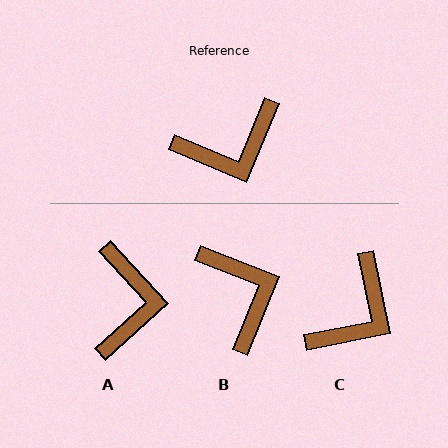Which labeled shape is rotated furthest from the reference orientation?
B, about 91 degrees away.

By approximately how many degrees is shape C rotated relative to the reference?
Approximately 34 degrees counter-clockwise.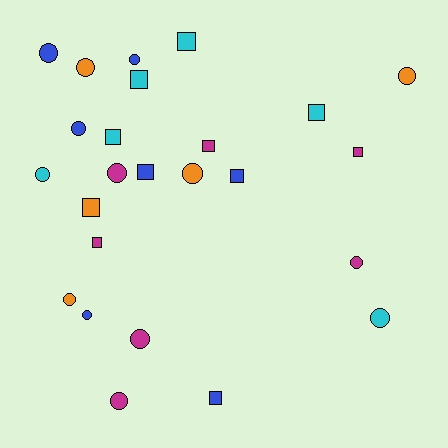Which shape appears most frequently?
Circle, with 14 objects.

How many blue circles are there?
There are 4 blue circles.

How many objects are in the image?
There are 25 objects.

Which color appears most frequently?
Magenta, with 7 objects.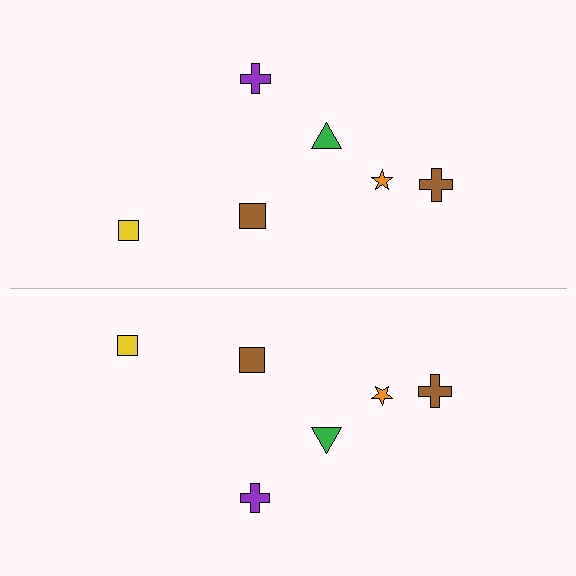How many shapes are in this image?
There are 12 shapes in this image.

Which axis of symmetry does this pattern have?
The pattern has a horizontal axis of symmetry running through the center of the image.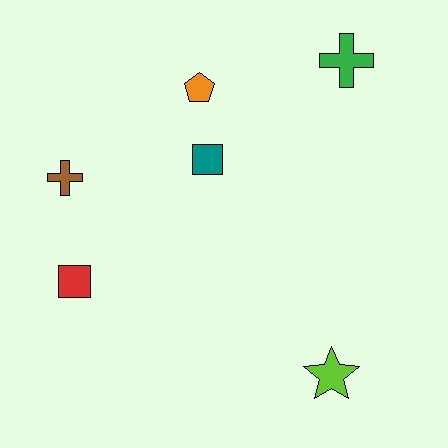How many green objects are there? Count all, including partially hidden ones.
There is 1 green object.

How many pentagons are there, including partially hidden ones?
There is 1 pentagon.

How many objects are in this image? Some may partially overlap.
There are 6 objects.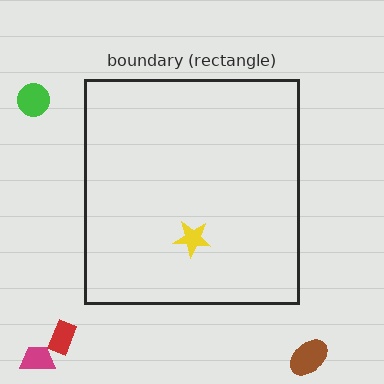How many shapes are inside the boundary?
1 inside, 4 outside.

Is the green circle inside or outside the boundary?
Outside.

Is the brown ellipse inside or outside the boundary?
Outside.